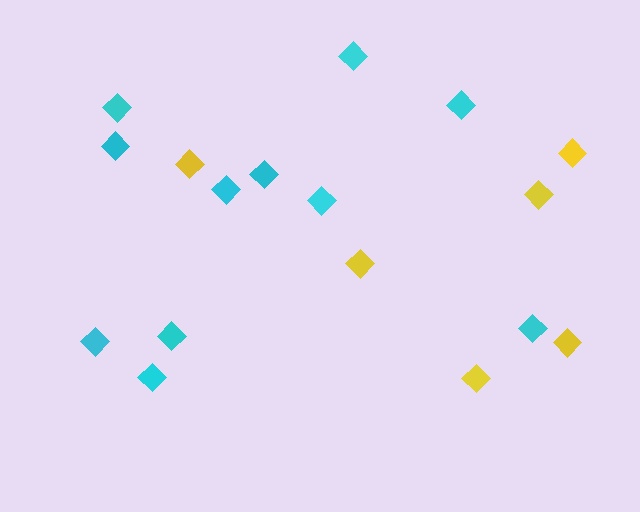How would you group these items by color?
There are 2 groups: one group of yellow diamonds (6) and one group of cyan diamonds (11).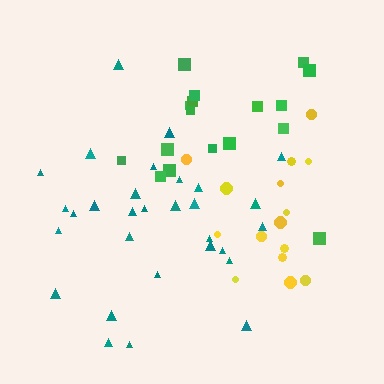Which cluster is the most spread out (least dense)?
Green.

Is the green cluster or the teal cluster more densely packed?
Teal.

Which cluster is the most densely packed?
Teal.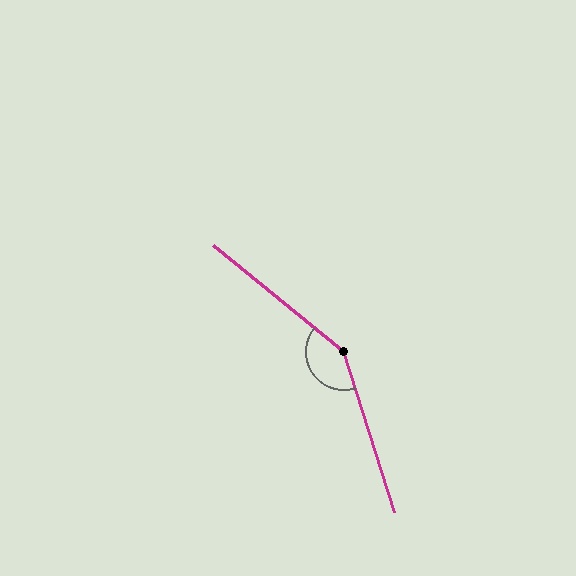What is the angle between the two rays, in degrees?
Approximately 147 degrees.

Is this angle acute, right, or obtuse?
It is obtuse.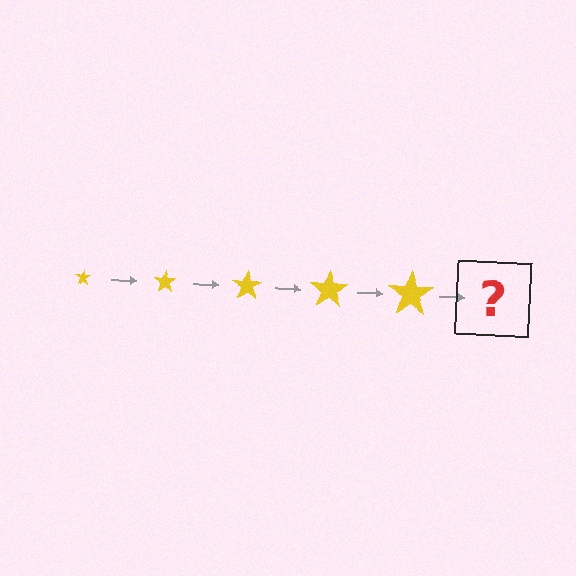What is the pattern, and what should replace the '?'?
The pattern is that the star gets progressively larger each step. The '?' should be a yellow star, larger than the previous one.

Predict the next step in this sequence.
The next step is a yellow star, larger than the previous one.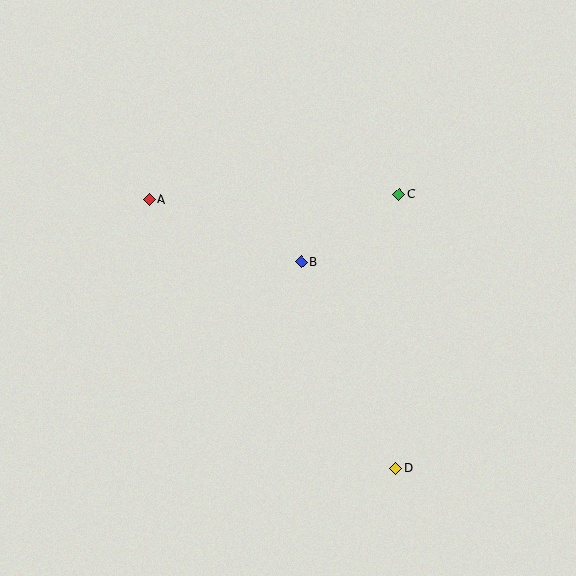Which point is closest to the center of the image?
Point B at (301, 261) is closest to the center.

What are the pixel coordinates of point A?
Point A is at (149, 199).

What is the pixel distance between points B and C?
The distance between B and C is 119 pixels.